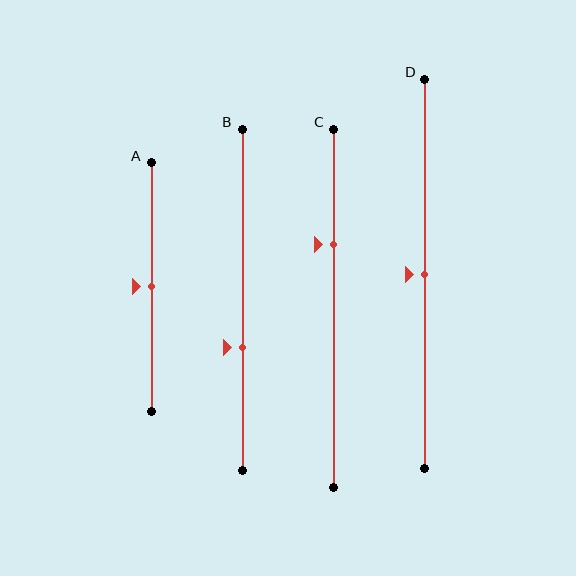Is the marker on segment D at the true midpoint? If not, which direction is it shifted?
Yes, the marker on segment D is at the true midpoint.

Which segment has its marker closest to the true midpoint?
Segment A has its marker closest to the true midpoint.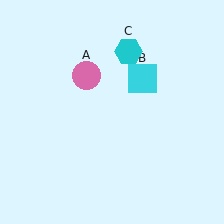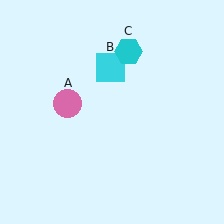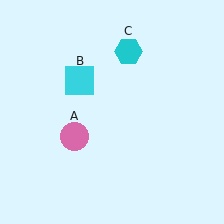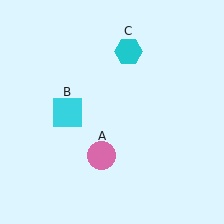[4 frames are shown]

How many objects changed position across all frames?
2 objects changed position: pink circle (object A), cyan square (object B).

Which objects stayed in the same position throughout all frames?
Cyan hexagon (object C) remained stationary.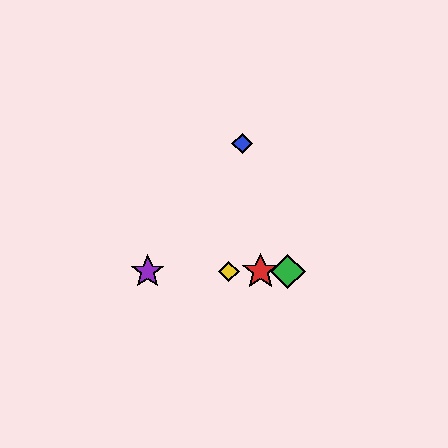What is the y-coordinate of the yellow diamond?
The yellow diamond is at y≈271.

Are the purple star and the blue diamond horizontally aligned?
No, the purple star is at y≈271 and the blue diamond is at y≈143.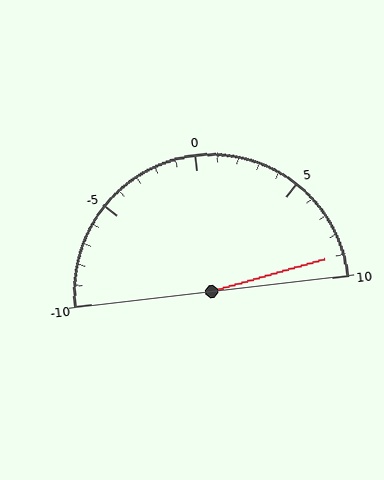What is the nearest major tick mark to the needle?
The nearest major tick mark is 10.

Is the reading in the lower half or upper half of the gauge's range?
The reading is in the upper half of the range (-10 to 10).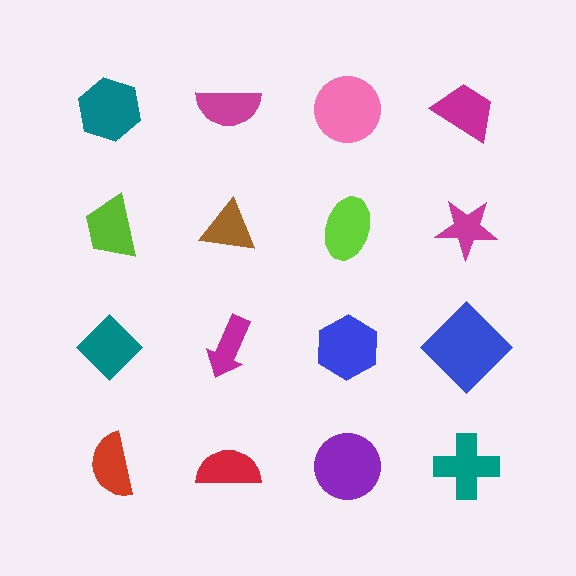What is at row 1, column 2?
A magenta semicircle.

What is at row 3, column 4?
A blue diamond.